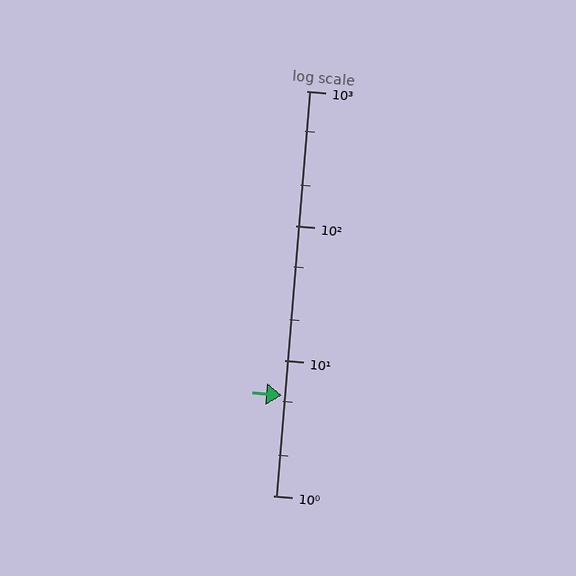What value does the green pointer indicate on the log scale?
The pointer indicates approximately 5.5.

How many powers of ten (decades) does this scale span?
The scale spans 3 decades, from 1 to 1000.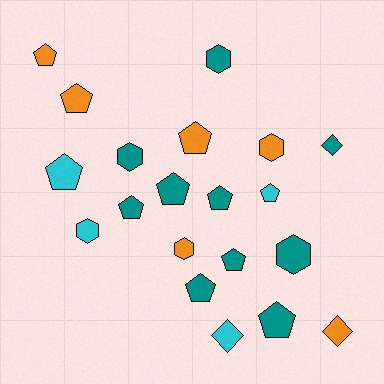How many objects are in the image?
There are 20 objects.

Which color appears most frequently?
Teal, with 10 objects.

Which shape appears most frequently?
Pentagon, with 11 objects.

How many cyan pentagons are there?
There are 2 cyan pentagons.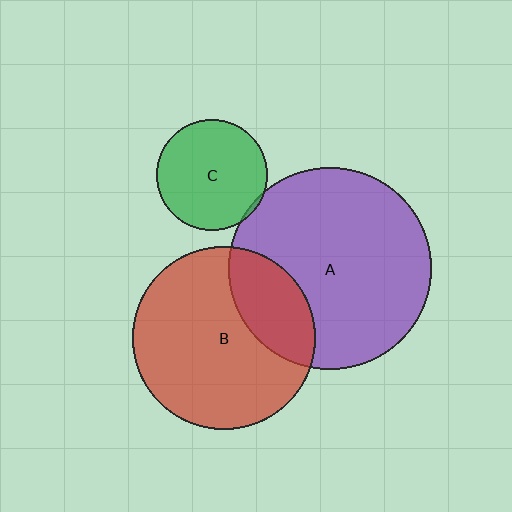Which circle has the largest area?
Circle A (purple).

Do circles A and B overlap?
Yes.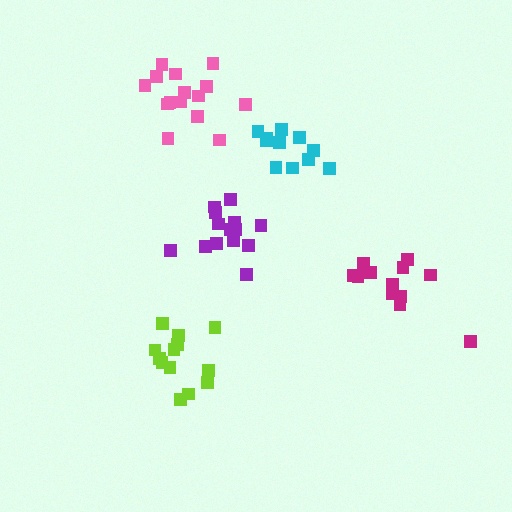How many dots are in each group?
Group 1: 11 dots, Group 2: 14 dots, Group 3: 12 dots, Group 4: 13 dots, Group 5: 15 dots (65 total).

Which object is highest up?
The pink cluster is topmost.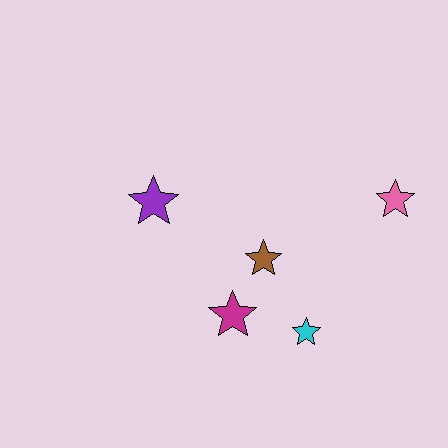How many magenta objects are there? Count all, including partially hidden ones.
There is 1 magenta object.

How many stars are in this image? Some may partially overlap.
There are 5 stars.